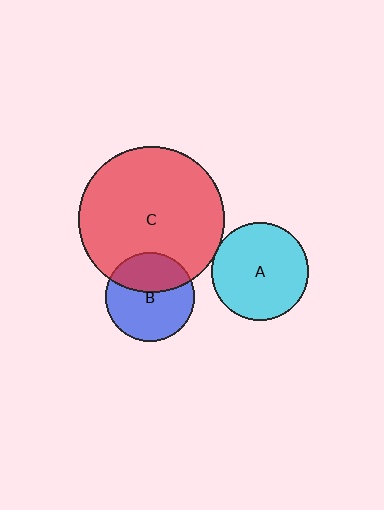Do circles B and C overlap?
Yes.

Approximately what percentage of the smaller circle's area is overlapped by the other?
Approximately 35%.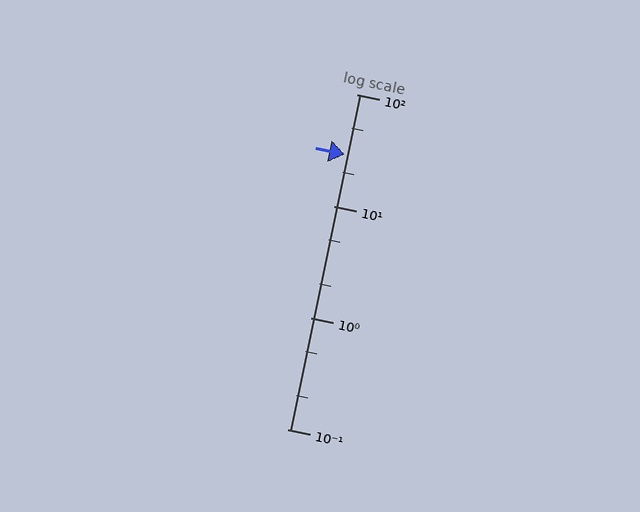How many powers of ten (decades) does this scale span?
The scale spans 3 decades, from 0.1 to 100.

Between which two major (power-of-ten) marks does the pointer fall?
The pointer is between 10 and 100.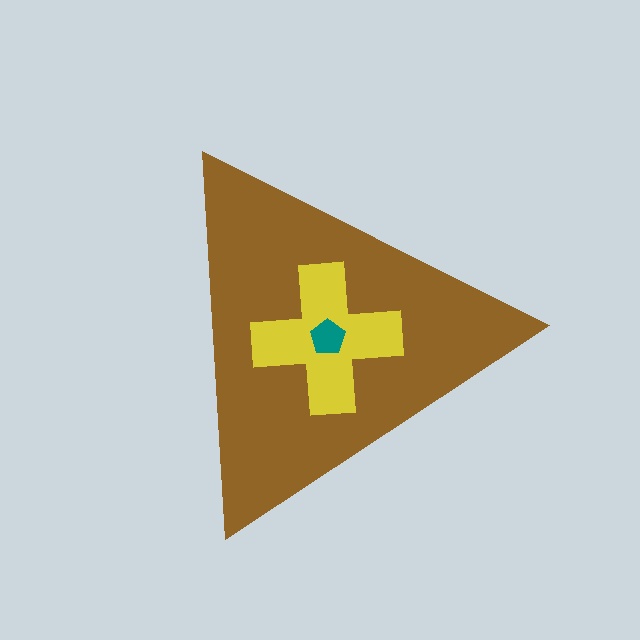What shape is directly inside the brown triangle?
The yellow cross.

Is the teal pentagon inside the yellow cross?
Yes.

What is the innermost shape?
The teal pentagon.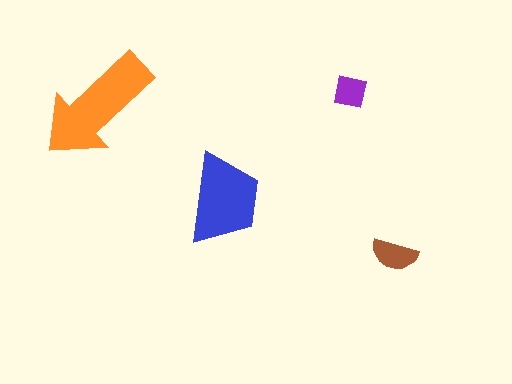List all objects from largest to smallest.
The orange arrow, the blue trapezoid, the brown semicircle, the purple square.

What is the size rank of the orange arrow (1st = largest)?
1st.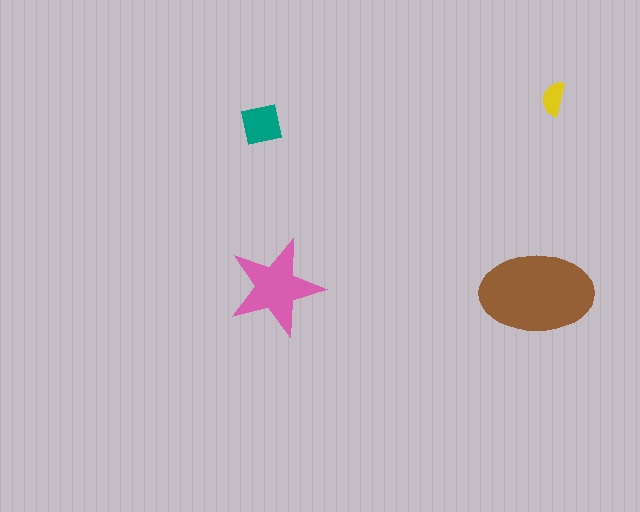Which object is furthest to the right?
The yellow semicircle is rightmost.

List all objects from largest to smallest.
The brown ellipse, the pink star, the teal square, the yellow semicircle.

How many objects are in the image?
There are 4 objects in the image.